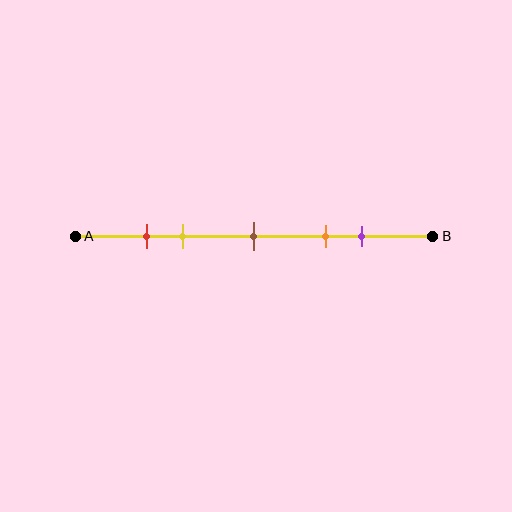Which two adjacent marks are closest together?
The red and yellow marks are the closest adjacent pair.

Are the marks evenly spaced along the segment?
No, the marks are not evenly spaced.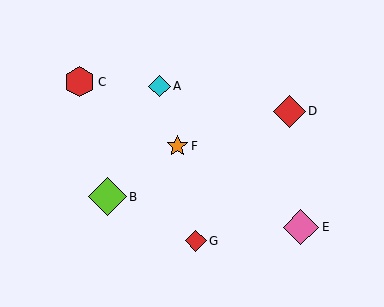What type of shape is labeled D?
Shape D is a red diamond.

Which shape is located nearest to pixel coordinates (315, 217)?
The pink diamond (labeled E) at (301, 227) is nearest to that location.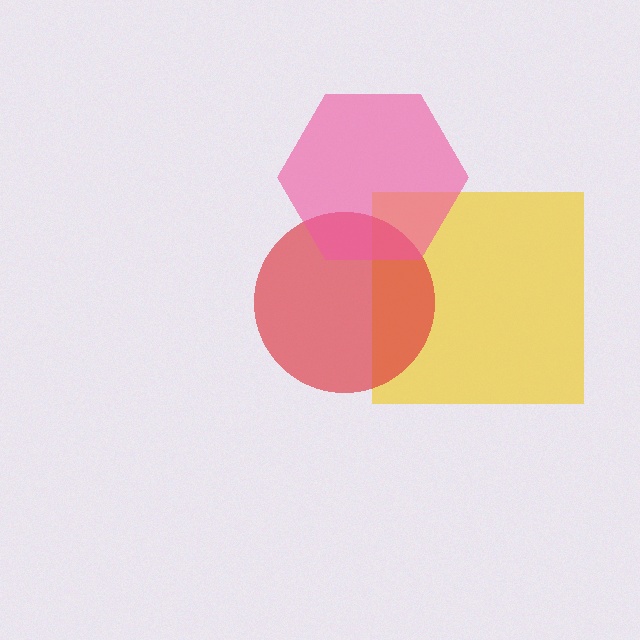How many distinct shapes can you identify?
There are 3 distinct shapes: a yellow square, a red circle, a pink hexagon.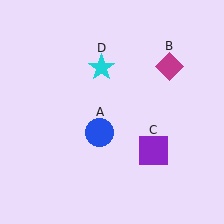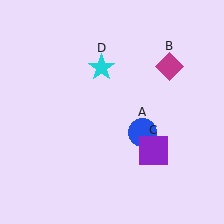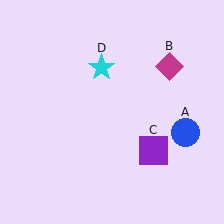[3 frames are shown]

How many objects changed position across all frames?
1 object changed position: blue circle (object A).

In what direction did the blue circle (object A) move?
The blue circle (object A) moved right.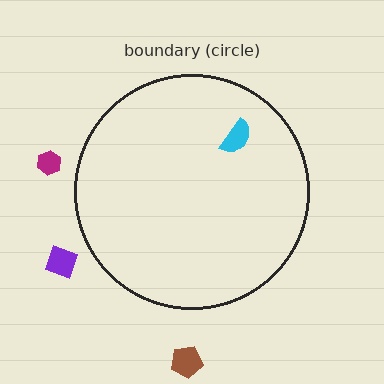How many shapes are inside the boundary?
1 inside, 3 outside.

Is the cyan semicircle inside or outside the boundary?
Inside.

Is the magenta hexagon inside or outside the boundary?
Outside.